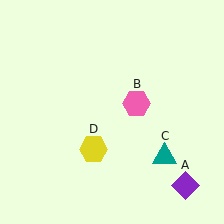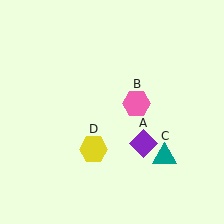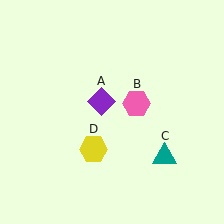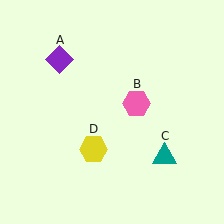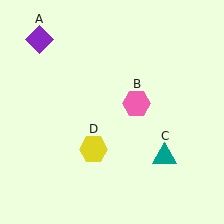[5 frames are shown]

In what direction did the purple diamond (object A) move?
The purple diamond (object A) moved up and to the left.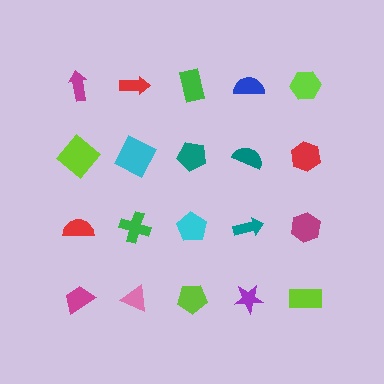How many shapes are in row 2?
5 shapes.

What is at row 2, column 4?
A teal semicircle.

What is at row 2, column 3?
A teal pentagon.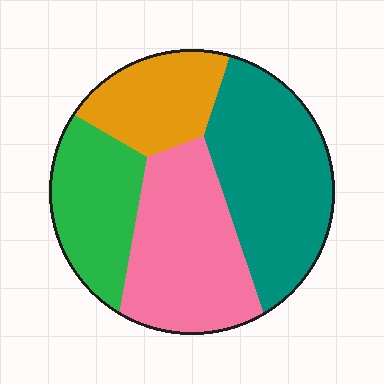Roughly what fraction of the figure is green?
Green takes up about one fifth (1/5) of the figure.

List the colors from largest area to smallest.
From largest to smallest: teal, pink, green, orange.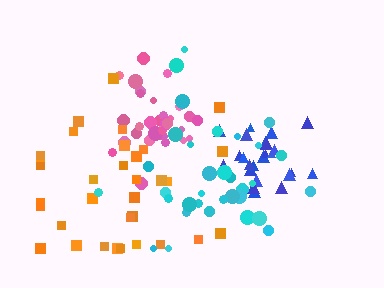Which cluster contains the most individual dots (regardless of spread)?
Pink (33).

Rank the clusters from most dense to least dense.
pink, blue, cyan, orange.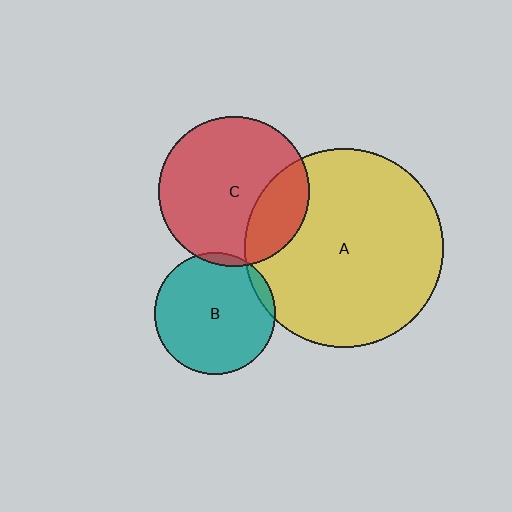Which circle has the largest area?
Circle A (yellow).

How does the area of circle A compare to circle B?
Approximately 2.7 times.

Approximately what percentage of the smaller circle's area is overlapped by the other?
Approximately 25%.